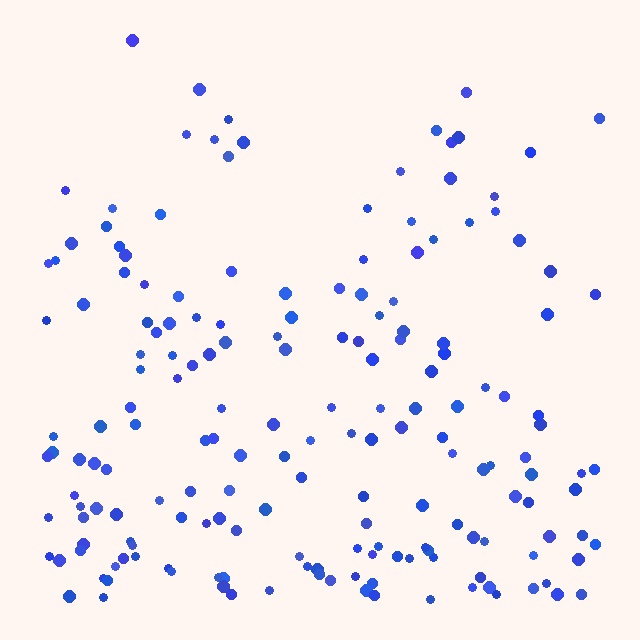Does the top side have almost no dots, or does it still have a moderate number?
Still a moderate number, just noticeably fewer than the bottom.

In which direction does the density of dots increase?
From top to bottom, with the bottom side densest.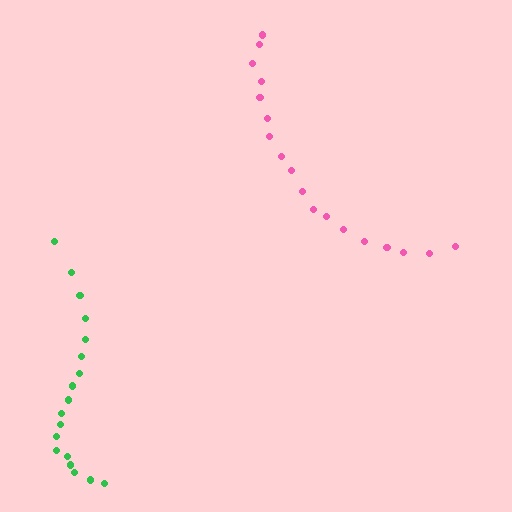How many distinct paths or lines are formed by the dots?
There are 2 distinct paths.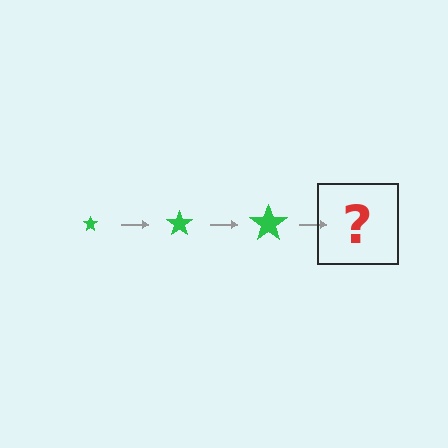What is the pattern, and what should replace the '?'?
The pattern is that the star gets progressively larger each step. The '?' should be a green star, larger than the previous one.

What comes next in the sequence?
The next element should be a green star, larger than the previous one.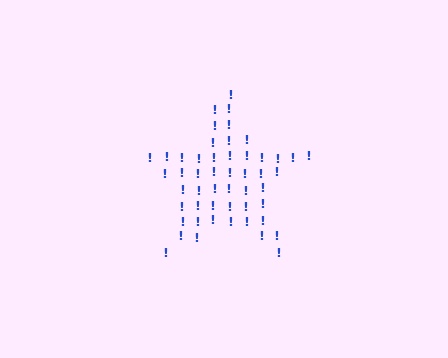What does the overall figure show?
The overall figure shows a star.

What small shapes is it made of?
It is made of small exclamation marks.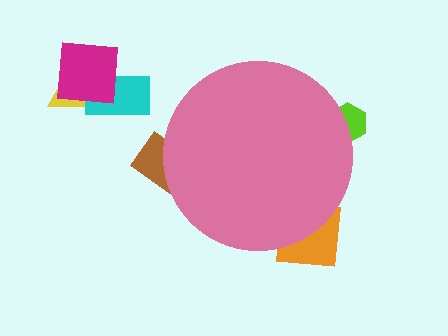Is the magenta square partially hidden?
No, the magenta square is fully visible.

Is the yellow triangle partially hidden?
No, the yellow triangle is fully visible.